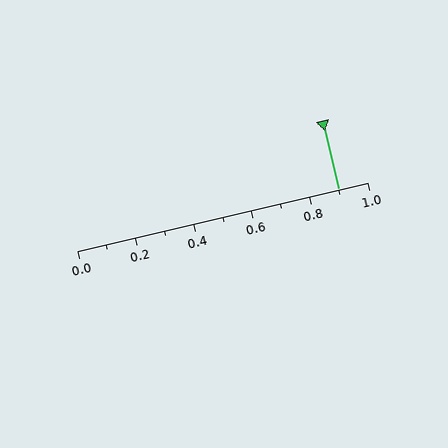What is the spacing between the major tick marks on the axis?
The major ticks are spaced 0.2 apart.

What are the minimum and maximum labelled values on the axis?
The axis runs from 0.0 to 1.0.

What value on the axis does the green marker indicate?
The marker indicates approximately 0.9.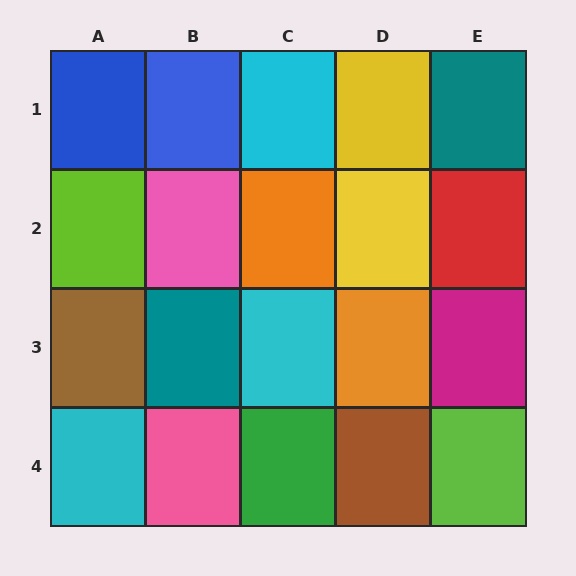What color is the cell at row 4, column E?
Lime.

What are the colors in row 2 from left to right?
Lime, pink, orange, yellow, red.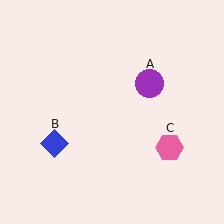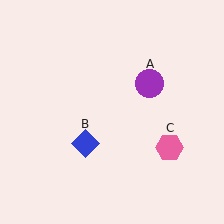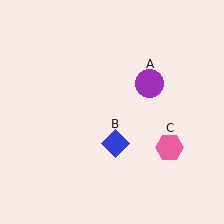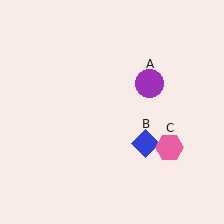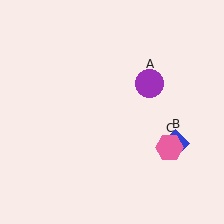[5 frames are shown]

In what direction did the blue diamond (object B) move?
The blue diamond (object B) moved right.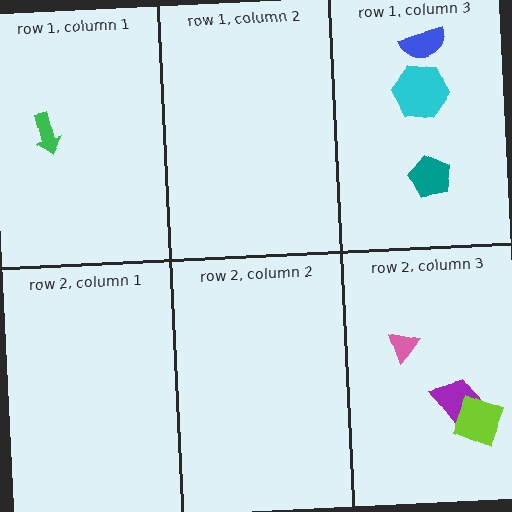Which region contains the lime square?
The row 2, column 3 region.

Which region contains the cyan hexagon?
The row 1, column 3 region.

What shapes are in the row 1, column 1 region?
The green arrow.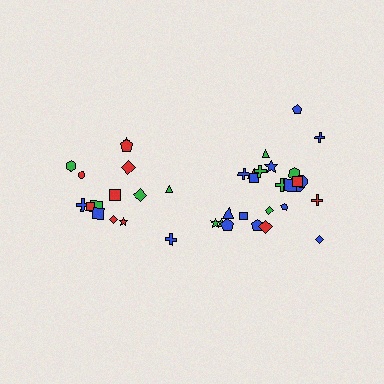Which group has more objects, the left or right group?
The right group.